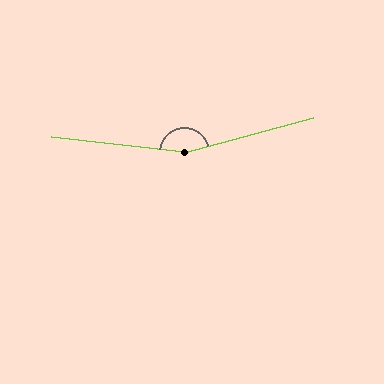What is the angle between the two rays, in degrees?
Approximately 158 degrees.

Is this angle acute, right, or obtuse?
It is obtuse.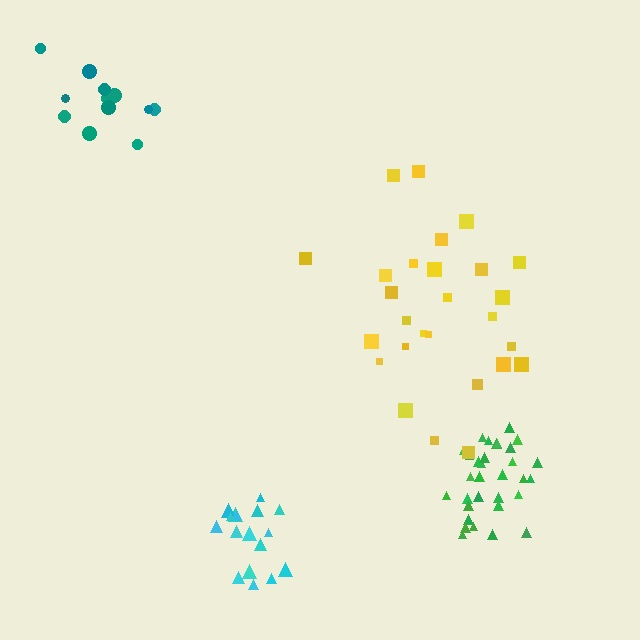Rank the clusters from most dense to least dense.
green, cyan, teal, yellow.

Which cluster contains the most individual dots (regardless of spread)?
Green (33).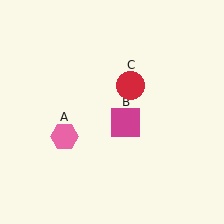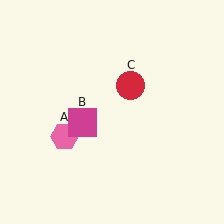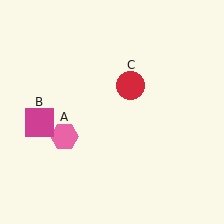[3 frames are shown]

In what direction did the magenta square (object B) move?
The magenta square (object B) moved left.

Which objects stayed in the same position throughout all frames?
Pink hexagon (object A) and red circle (object C) remained stationary.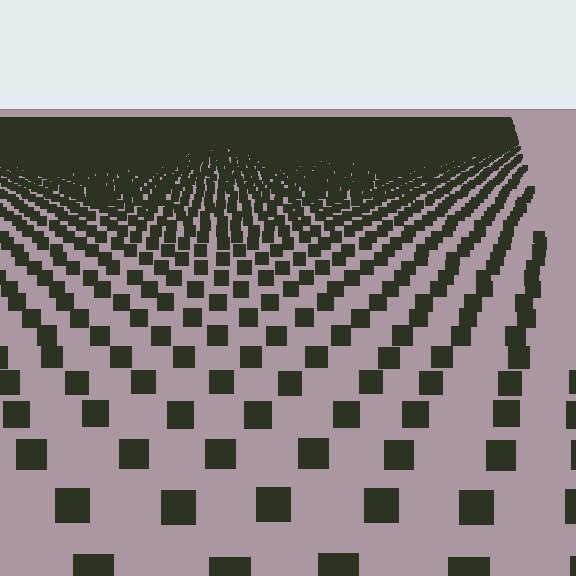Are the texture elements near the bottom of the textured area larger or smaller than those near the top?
Larger. Near the bottom, elements are closer to the viewer and appear at a bigger on-screen size.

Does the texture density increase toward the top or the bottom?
Density increases toward the top.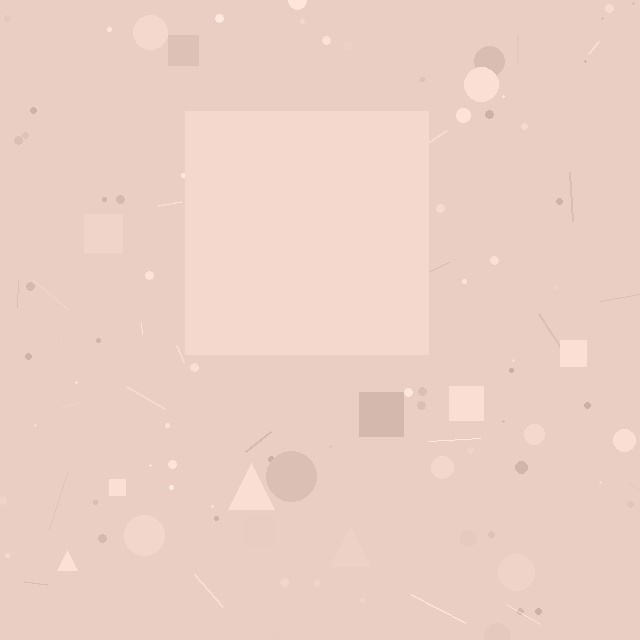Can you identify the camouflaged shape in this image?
The camouflaged shape is a square.